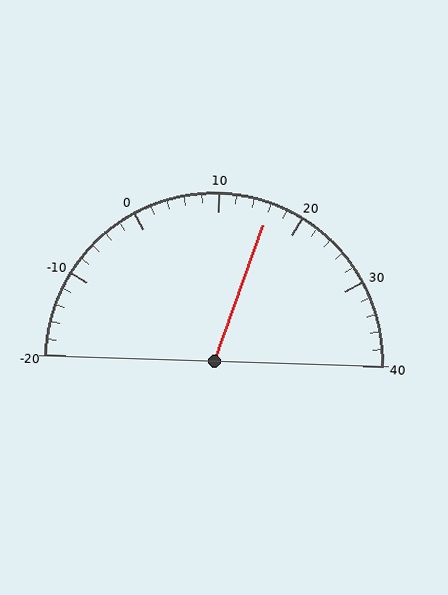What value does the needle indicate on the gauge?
The needle indicates approximately 16.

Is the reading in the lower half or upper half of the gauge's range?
The reading is in the upper half of the range (-20 to 40).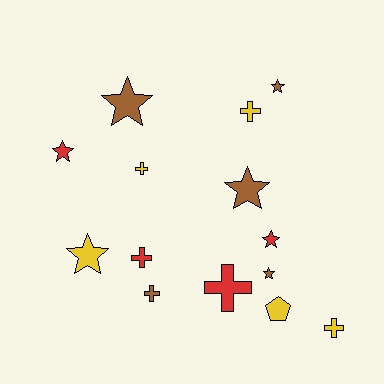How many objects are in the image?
There are 14 objects.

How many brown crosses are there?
There is 1 brown cross.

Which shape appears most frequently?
Star, with 7 objects.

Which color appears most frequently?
Yellow, with 5 objects.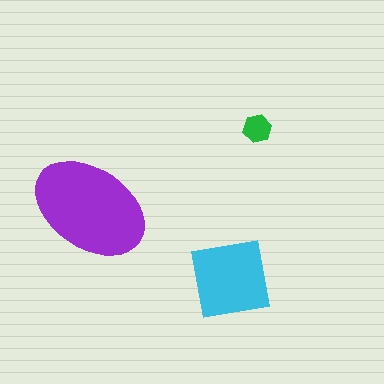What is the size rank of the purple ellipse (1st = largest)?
1st.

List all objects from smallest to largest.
The green hexagon, the cyan square, the purple ellipse.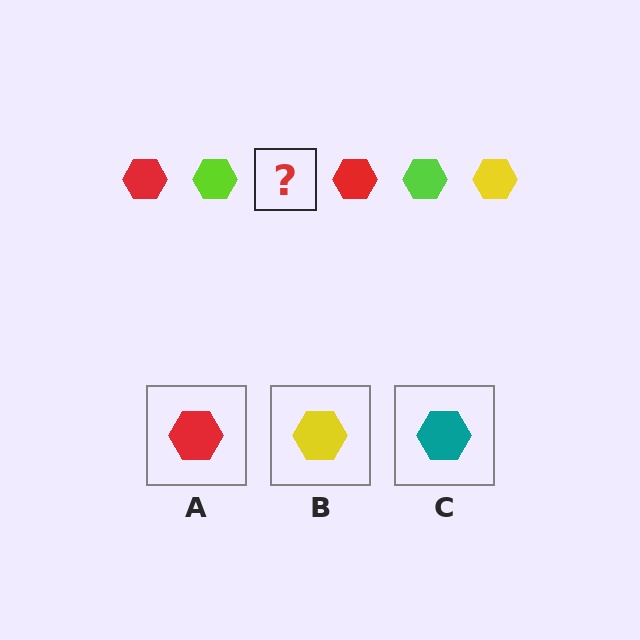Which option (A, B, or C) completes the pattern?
B.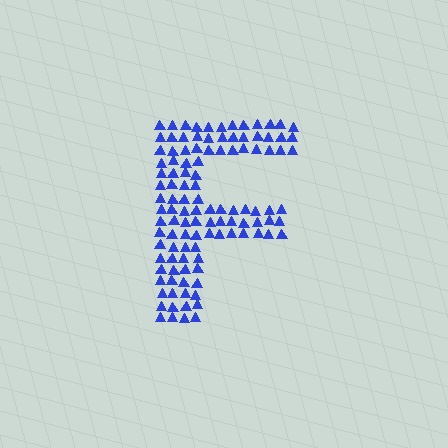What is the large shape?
The large shape is the letter F.